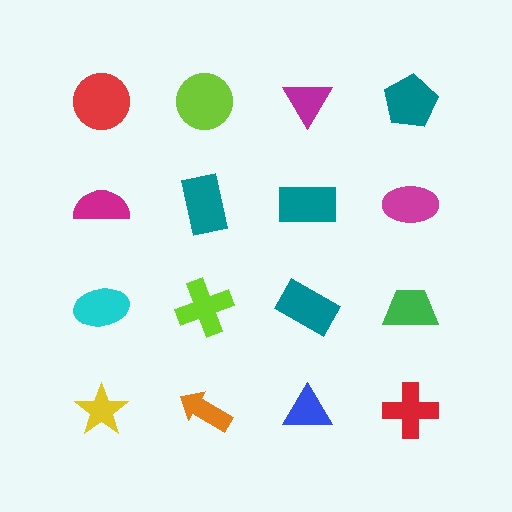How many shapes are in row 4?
4 shapes.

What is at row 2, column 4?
A magenta ellipse.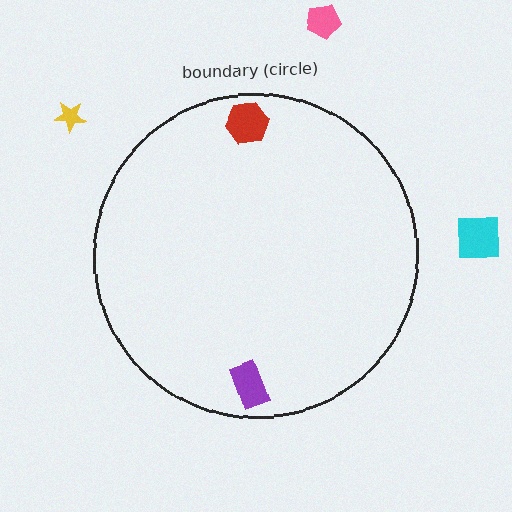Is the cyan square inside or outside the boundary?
Outside.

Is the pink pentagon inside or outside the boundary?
Outside.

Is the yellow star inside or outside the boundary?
Outside.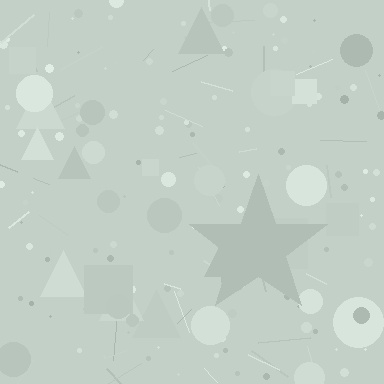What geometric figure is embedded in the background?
A star is embedded in the background.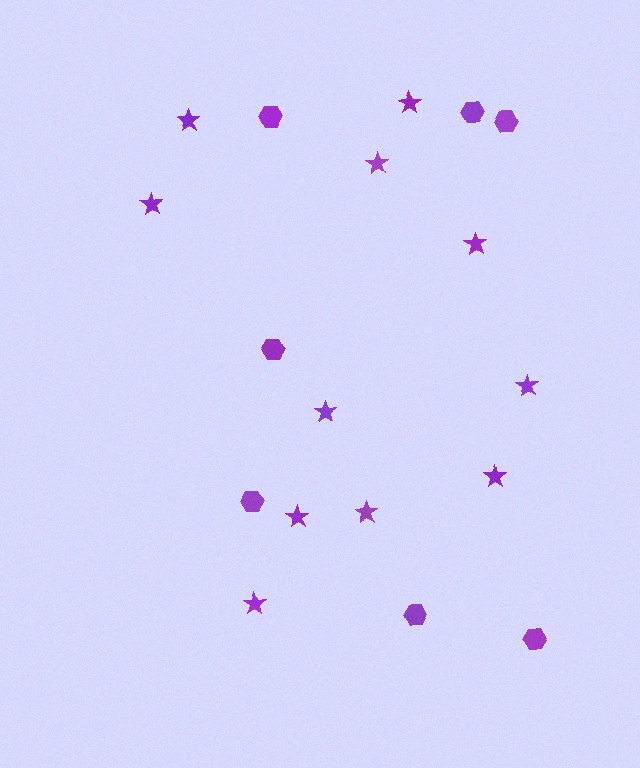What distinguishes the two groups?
There are 2 groups: one group of stars (11) and one group of hexagons (7).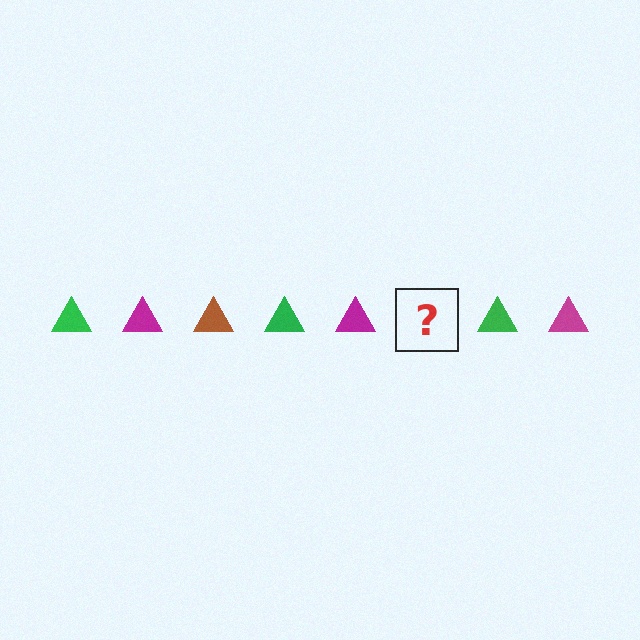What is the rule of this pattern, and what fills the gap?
The rule is that the pattern cycles through green, magenta, brown triangles. The gap should be filled with a brown triangle.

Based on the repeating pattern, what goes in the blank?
The blank should be a brown triangle.